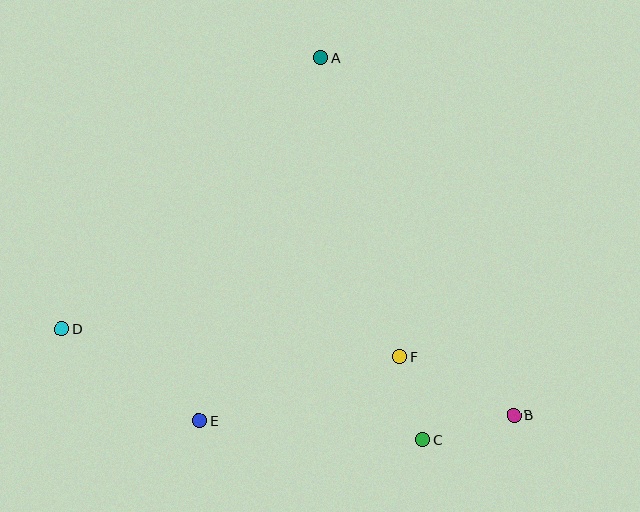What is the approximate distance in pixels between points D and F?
The distance between D and F is approximately 340 pixels.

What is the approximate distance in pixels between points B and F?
The distance between B and F is approximately 128 pixels.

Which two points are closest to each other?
Points C and F are closest to each other.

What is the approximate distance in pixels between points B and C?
The distance between B and C is approximately 94 pixels.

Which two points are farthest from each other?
Points B and D are farthest from each other.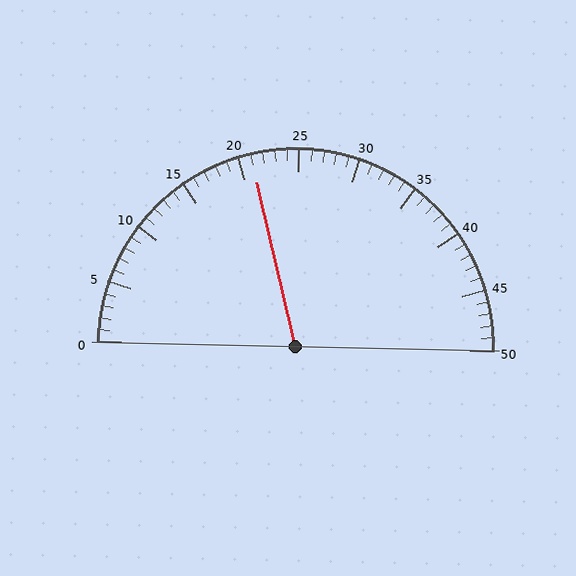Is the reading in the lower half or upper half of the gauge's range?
The reading is in the lower half of the range (0 to 50).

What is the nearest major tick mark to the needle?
The nearest major tick mark is 20.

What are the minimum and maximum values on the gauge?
The gauge ranges from 0 to 50.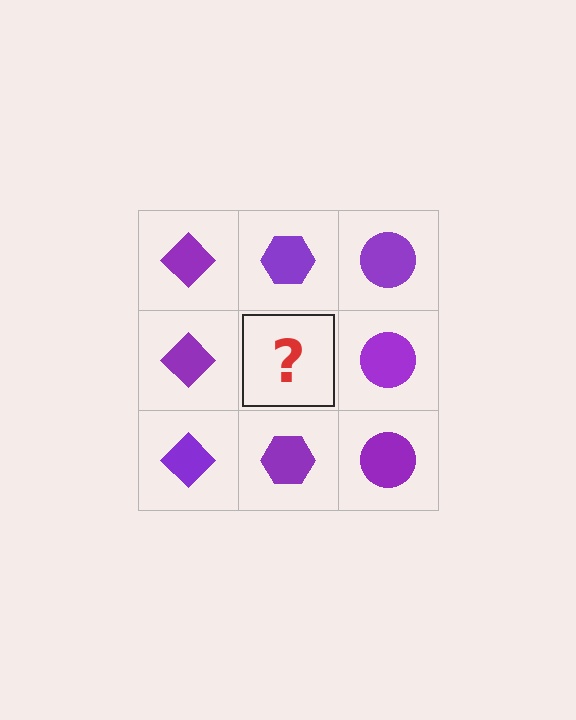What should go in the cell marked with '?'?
The missing cell should contain a purple hexagon.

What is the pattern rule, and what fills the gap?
The rule is that each column has a consistent shape. The gap should be filled with a purple hexagon.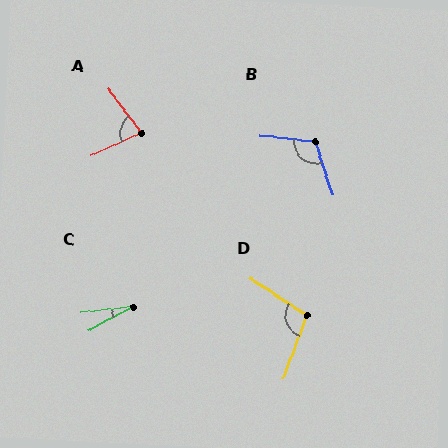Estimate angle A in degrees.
Approximately 77 degrees.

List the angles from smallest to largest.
C (22°), A (77°), D (103°), B (115°).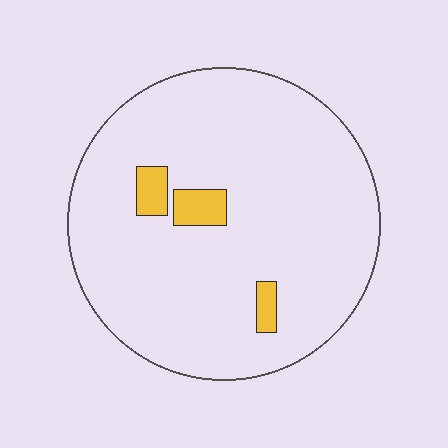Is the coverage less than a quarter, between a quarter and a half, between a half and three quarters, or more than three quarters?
Less than a quarter.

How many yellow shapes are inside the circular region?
3.